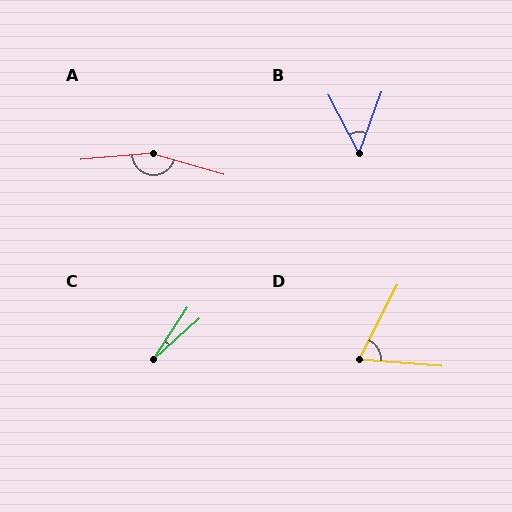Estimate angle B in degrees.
Approximately 48 degrees.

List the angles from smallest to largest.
C (15°), B (48°), D (68°), A (159°).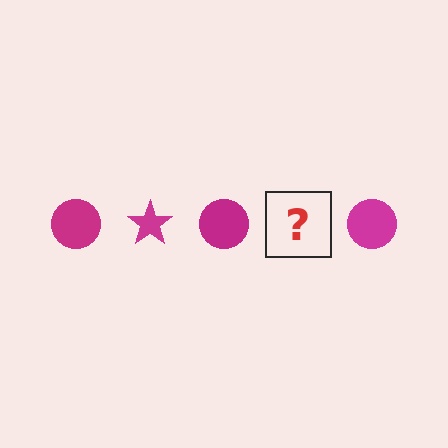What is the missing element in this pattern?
The missing element is a magenta star.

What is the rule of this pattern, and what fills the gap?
The rule is that the pattern cycles through circle, star shapes in magenta. The gap should be filled with a magenta star.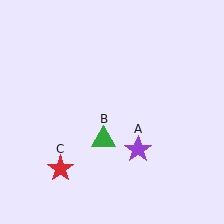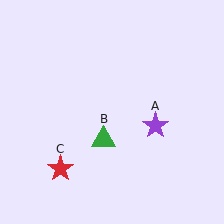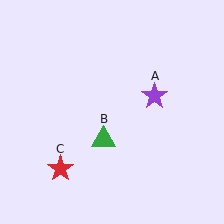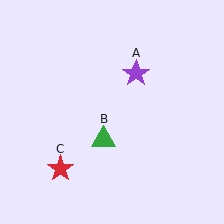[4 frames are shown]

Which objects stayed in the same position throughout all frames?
Green triangle (object B) and red star (object C) remained stationary.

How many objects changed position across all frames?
1 object changed position: purple star (object A).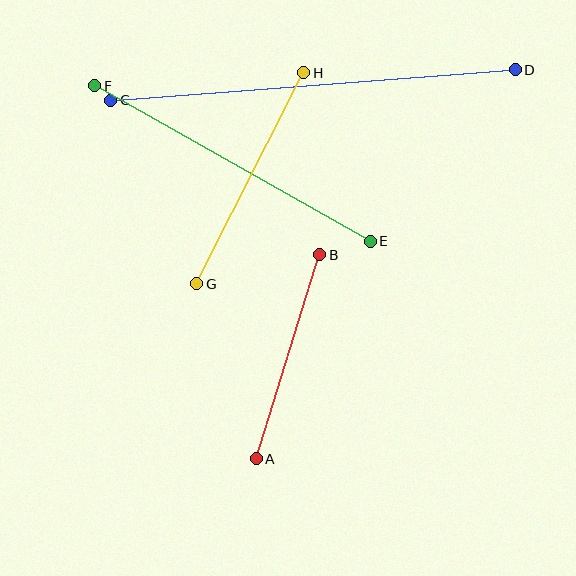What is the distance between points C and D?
The distance is approximately 406 pixels.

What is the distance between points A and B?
The distance is approximately 214 pixels.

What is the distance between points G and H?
The distance is approximately 237 pixels.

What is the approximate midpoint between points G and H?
The midpoint is at approximately (250, 178) pixels.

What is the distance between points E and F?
The distance is approximately 316 pixels.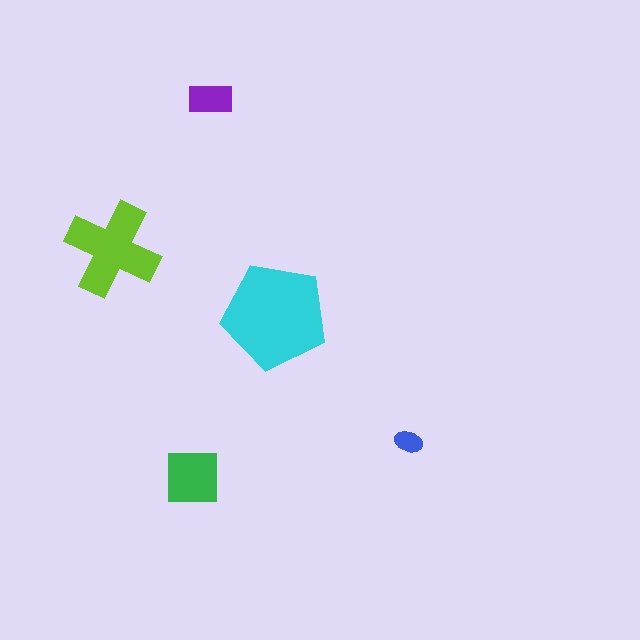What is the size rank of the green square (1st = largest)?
3rd.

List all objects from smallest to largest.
The blue ellipse, the purple rectangle, the green square, the lime cross, the cyan pentagon.